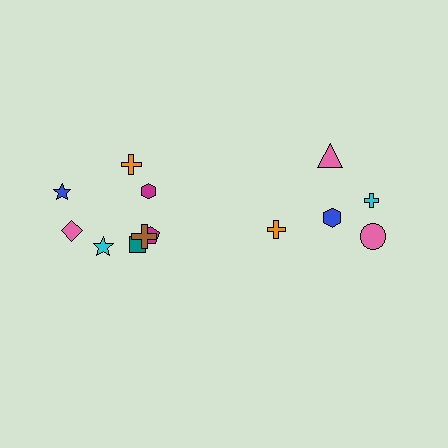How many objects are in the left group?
There are 8 objects.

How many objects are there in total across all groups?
There are 13 objects.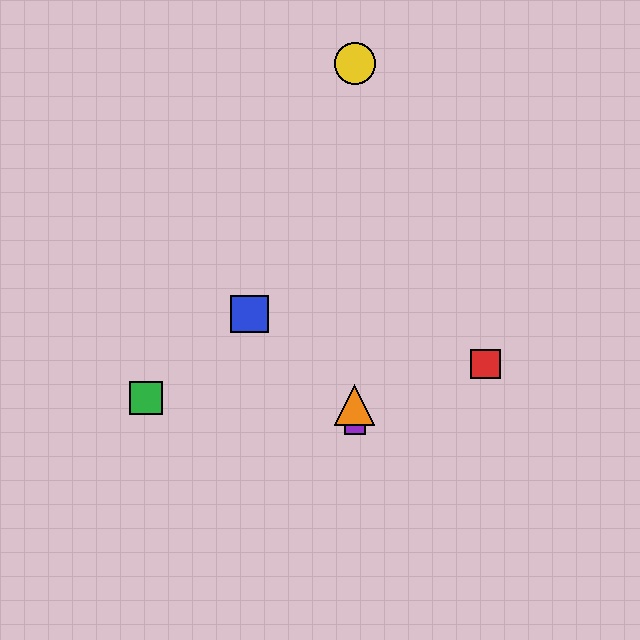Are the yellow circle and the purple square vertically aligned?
Yes, both are at x≈355.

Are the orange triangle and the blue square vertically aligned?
No, the orange triangle is at x≈355 and the blue square is at x≈250.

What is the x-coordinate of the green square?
The green square is at x≈146.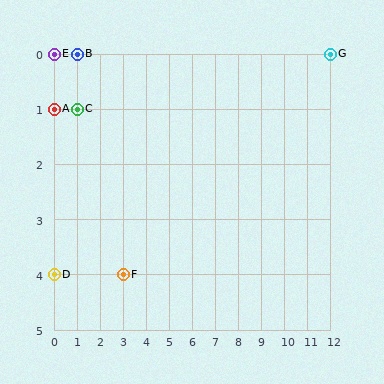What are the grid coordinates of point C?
Point C is at grid coordinates (1, 1).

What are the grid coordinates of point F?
Point F is at grid coordinates (3, 4).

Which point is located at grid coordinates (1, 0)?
Point B is at (1, 0).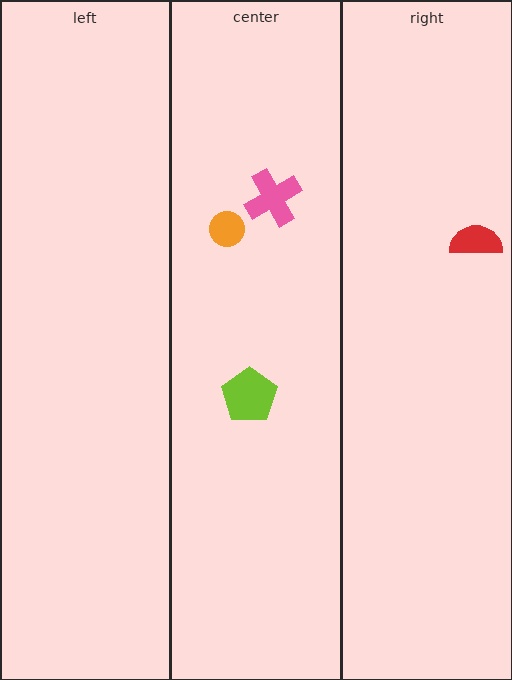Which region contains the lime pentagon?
The center region.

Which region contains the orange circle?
The center region.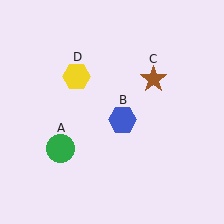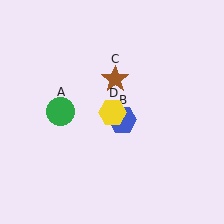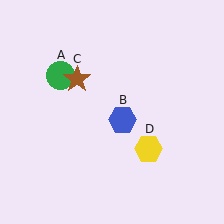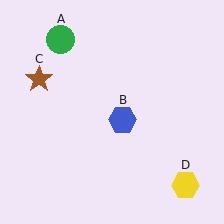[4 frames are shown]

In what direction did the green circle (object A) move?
The green circle (object A) moved up.